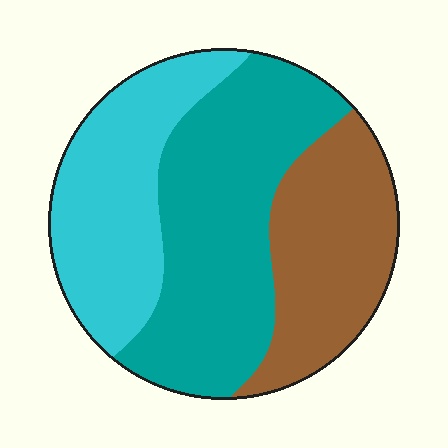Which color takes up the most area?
Teal, at roughly 40%.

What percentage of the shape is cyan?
Cyan takes up about one third (1/3) of the shape.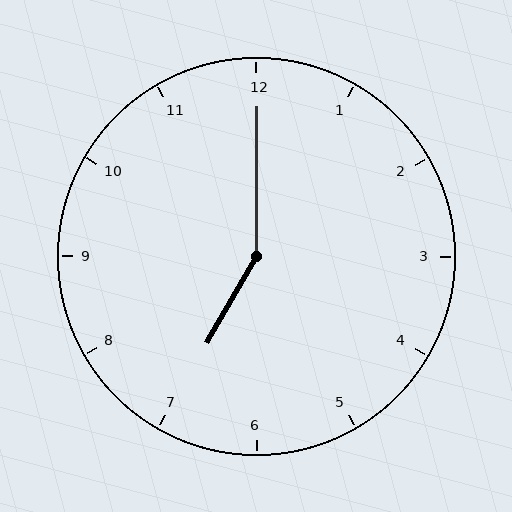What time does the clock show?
7:00.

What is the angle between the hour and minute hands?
Approximately 150 degrees.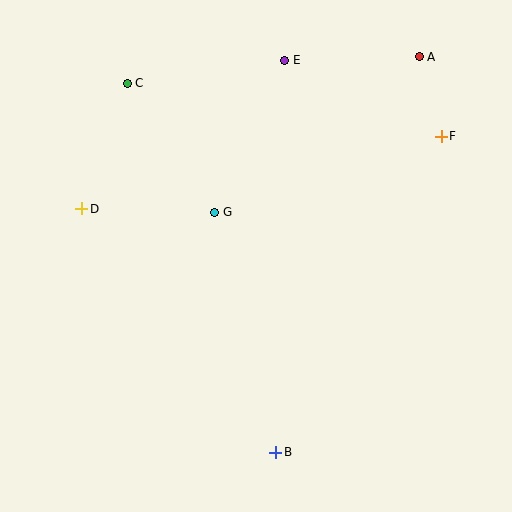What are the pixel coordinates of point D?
Point D is at (82, 209).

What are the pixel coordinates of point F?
Point F is at (441, 136).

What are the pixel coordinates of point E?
Point E is at (285, 60).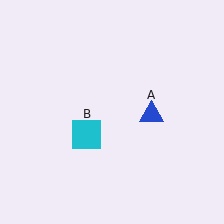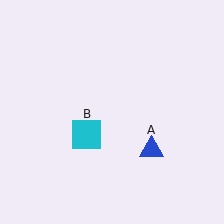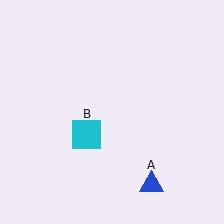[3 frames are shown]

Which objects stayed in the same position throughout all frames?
Cyan square (object B) remained stationary.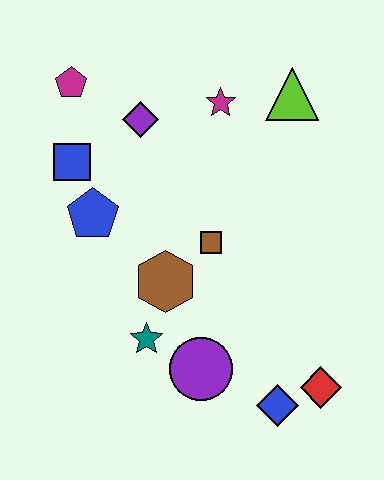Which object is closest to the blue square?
The blue pentagon is closest to the blue square.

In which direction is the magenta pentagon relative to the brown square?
The magenta pentagon is above the brown square.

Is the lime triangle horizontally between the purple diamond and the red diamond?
Yes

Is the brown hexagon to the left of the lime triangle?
Yes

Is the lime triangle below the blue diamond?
No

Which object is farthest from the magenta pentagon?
The red diamond is farthest from the magenta pentagon.